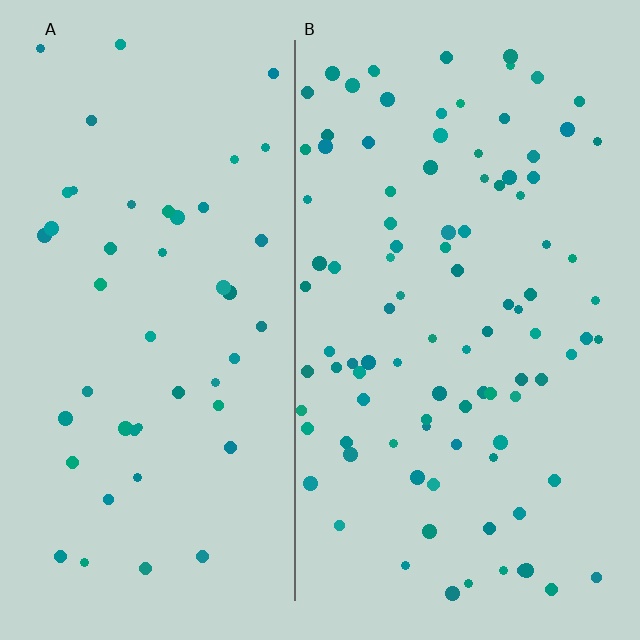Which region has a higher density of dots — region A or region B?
B (the right).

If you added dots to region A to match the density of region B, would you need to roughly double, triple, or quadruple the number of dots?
Approximately double.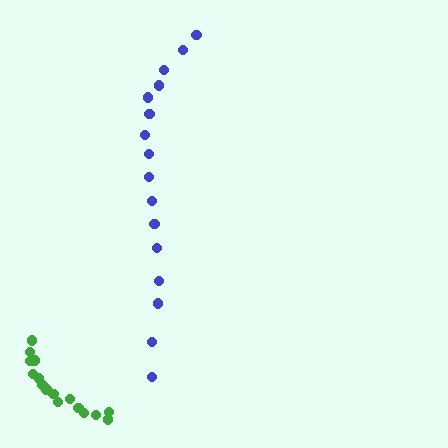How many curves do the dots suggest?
There are 2 distinct paths.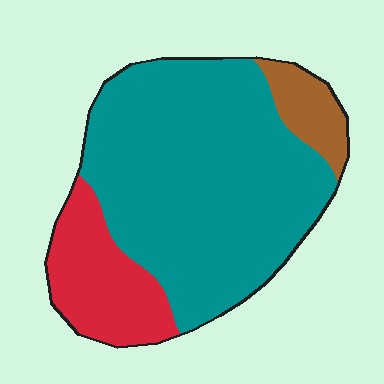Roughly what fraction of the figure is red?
Red takes up between a sixth and a third of the figure.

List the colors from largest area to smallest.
From largest to smallest: teal, red, brown.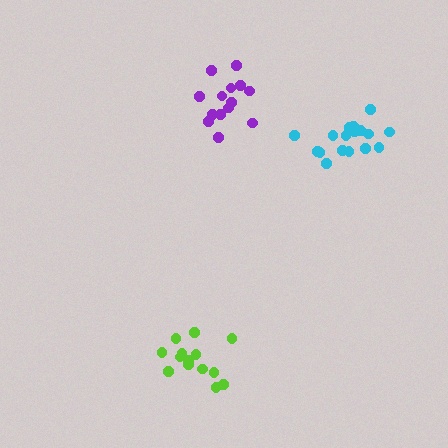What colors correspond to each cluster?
The clusters are colored: purple, lime, cyan.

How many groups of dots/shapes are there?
There are 3 groups.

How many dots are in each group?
Group 1: 14 dots, Group 2: 14 dots, Group 3: 17 dots (45 total).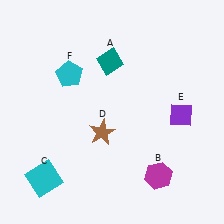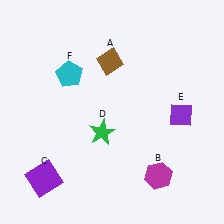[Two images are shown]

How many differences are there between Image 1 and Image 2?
There are 3 differences between the two images.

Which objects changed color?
A changed from teal to brown. C changed from cyan to purple. D changed from brown to green.